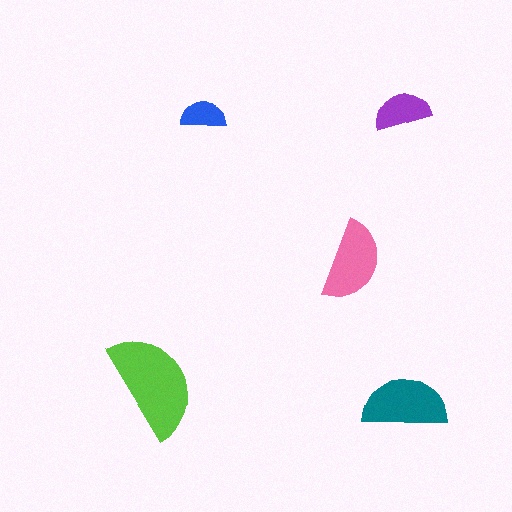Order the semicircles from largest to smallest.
the lime one, the teal one, the pink one, the purple one, the blue one.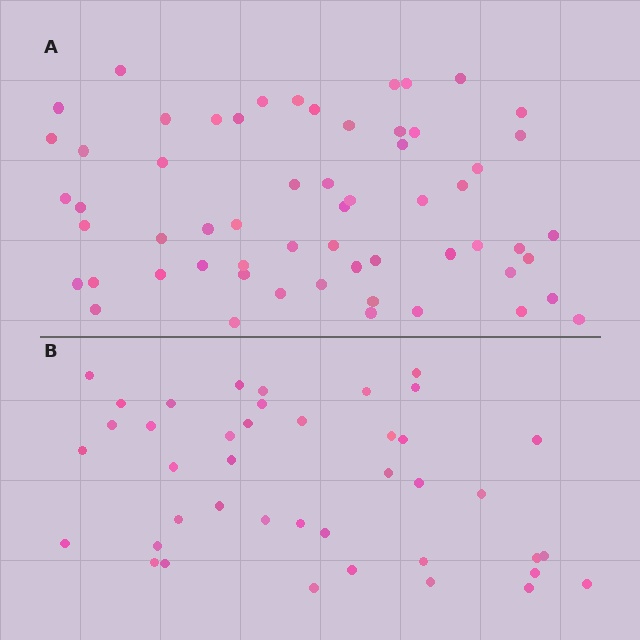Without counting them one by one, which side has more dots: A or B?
Region A (the top region) has more dots.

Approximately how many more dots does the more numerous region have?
Region A has approximately 20 more dots than region B.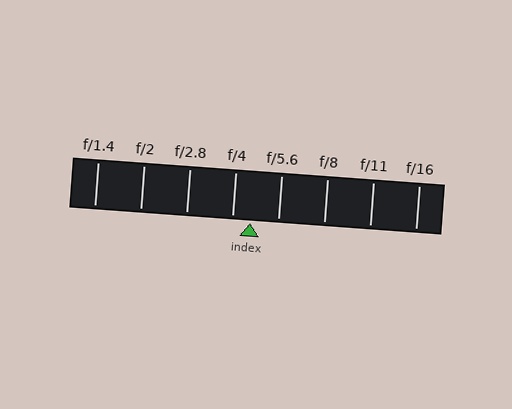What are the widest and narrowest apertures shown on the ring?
The widest aperture shown is f/1.4 and the narrowest is f/16.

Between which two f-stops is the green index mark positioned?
The index mark is between f/4 and f/5.6.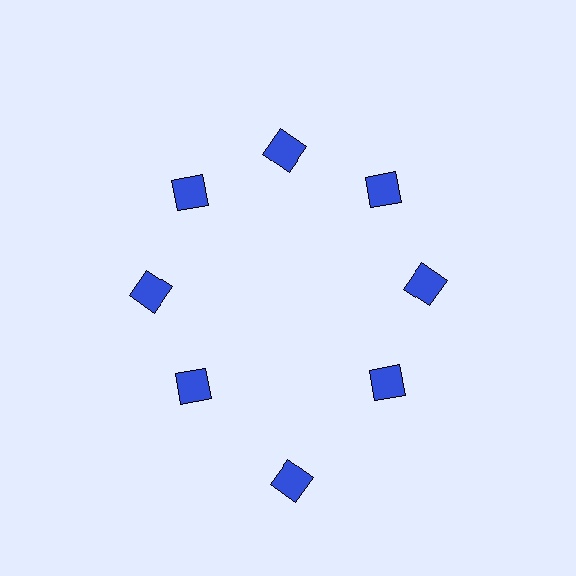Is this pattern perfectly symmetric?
No. The 8 blue diamonds are arranged in a ring, but one element near the 6 o'clock position is pushed outward from the center, breaking the 8-fold rotational symmetry.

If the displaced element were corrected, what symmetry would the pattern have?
It would have 8-fold rotational symmetry — the pattern would map onto itself every 45 degrees.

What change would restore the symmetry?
The symmetry would be restored by moving it inward, back onto the ring so that all 8 diamonds sit at equal angles and equal distance from the center.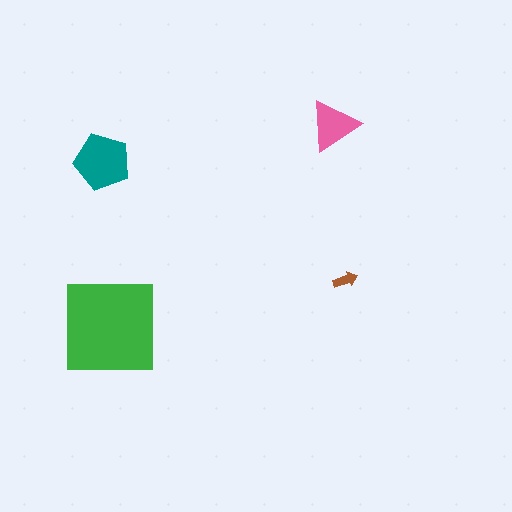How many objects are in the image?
There are 4 objects in the image.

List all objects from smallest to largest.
The brown arrow, the pink triangle, the teal pentagon, the green square.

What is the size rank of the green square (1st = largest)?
1st.